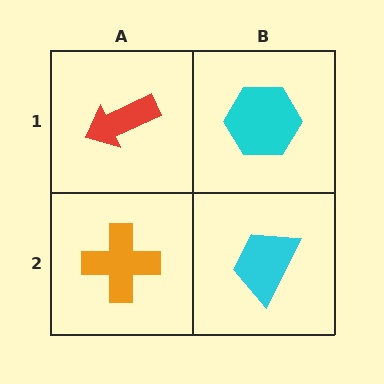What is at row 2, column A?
An orange cross.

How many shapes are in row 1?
2 shapes.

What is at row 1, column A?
A red arrow.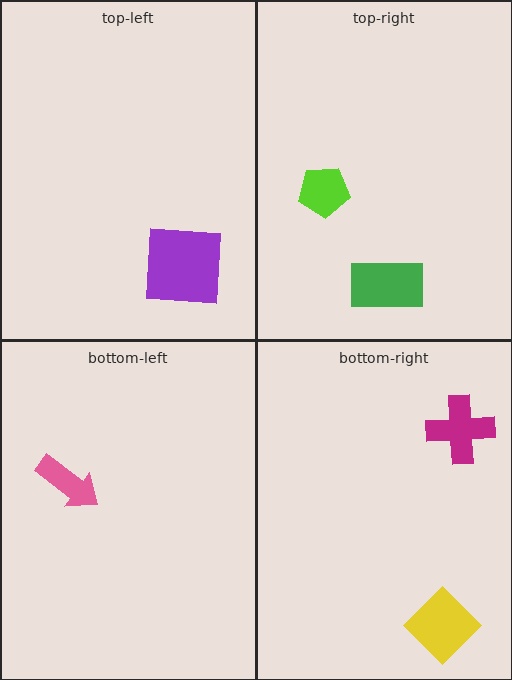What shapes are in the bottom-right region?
The yellow diamond, the magenta cross.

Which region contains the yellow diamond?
The bottom-right region.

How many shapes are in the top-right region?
2.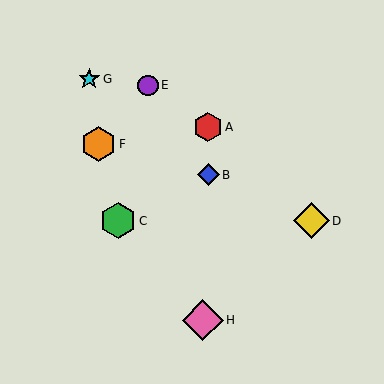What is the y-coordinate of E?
Object E is at y≈85.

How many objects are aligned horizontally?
2 objects (C, D) are aligned horizontally.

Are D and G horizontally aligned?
No, D is at y≈221 and G is at y≈79.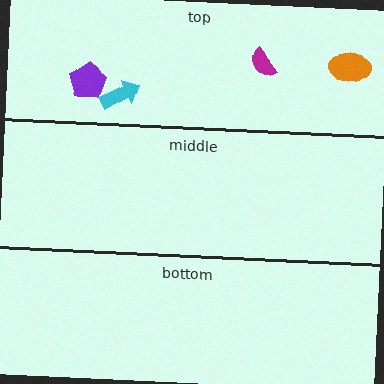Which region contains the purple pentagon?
The top region.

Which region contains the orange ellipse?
The top region.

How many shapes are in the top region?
4.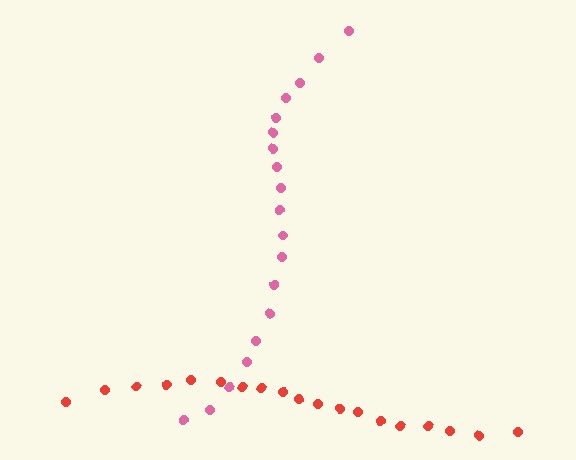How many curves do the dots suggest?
There are 2 distinct paths.